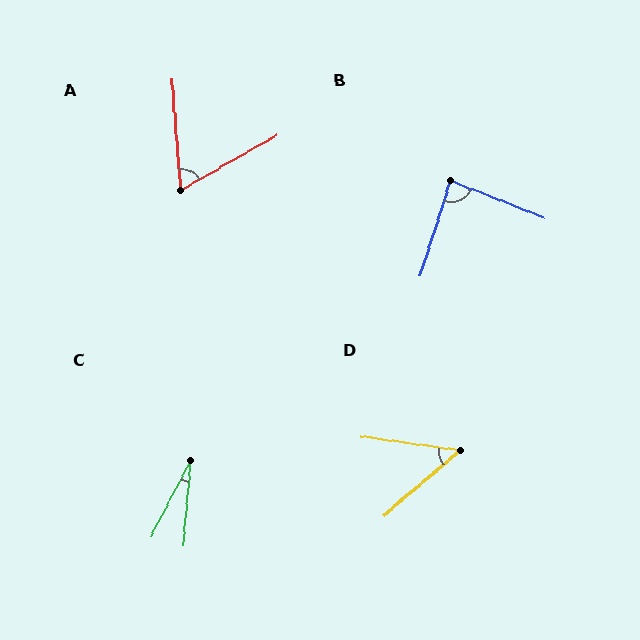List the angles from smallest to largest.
C (23°), D (49°), A (64°), B (86°).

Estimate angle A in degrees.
Approximately 64 degrees.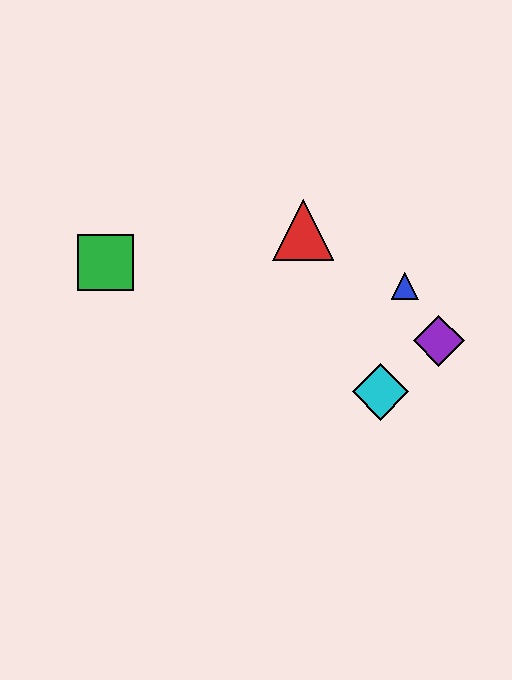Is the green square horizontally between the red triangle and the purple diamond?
No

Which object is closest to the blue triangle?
The purple diamond is closest to the blue triangle.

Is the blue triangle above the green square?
No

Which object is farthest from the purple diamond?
The green square is farthest from the purple diamond.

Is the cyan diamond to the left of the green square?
No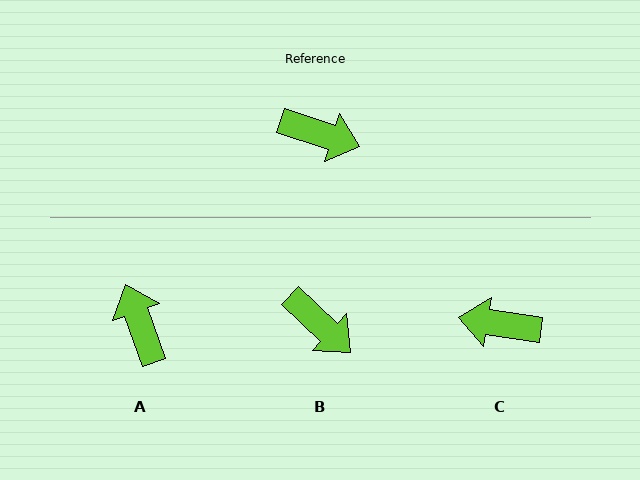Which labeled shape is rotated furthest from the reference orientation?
C, about 171 degrees away.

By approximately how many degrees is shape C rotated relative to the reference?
Approximately 171 degrees clockwise.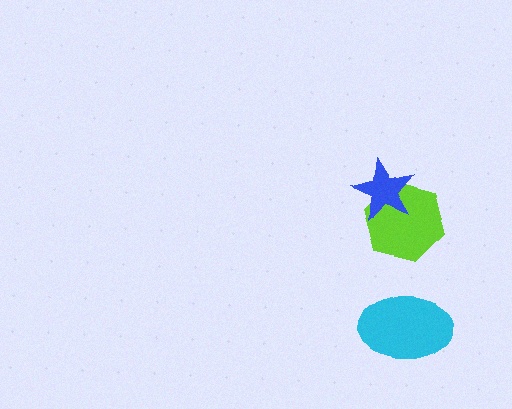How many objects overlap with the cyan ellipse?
0 objects overlap with the cyan ellipse.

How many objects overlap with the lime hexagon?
1 object overlaps with the lime hexagon.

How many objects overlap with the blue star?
1 object overlaps with the blue star.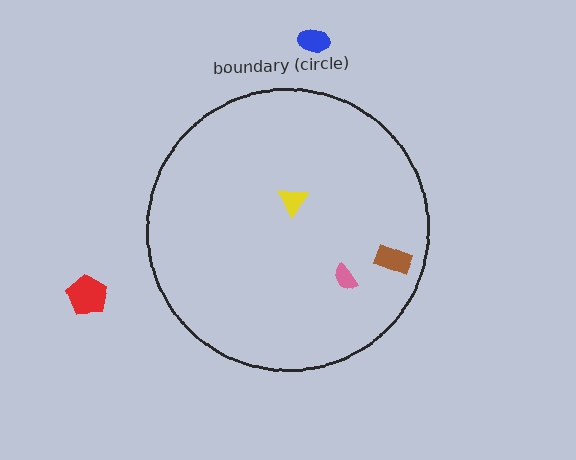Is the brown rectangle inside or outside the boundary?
Inside.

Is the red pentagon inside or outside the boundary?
Outside.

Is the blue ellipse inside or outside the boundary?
Outside.